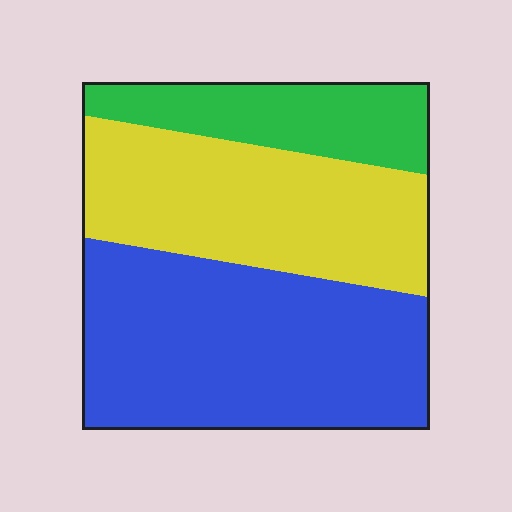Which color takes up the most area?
Blue, at roughly 45%.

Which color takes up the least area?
Green, at roughly 20%.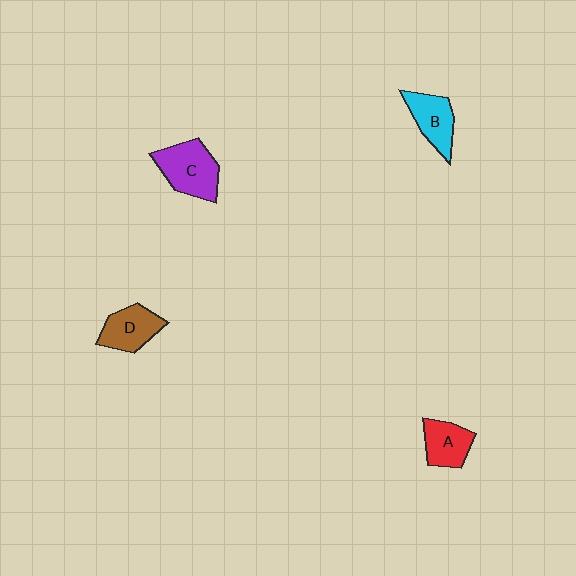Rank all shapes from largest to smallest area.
From largest to smallest: C (purple), D (brown), B (cyan), A (red).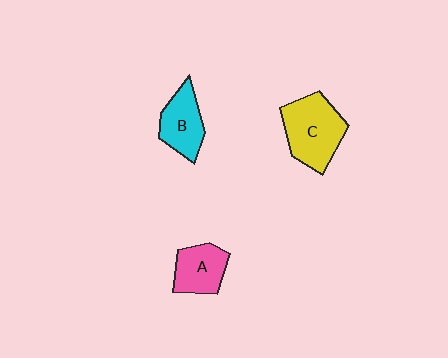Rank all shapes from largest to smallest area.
From largest to smallest: C (yellow), B (cyan), A (pink).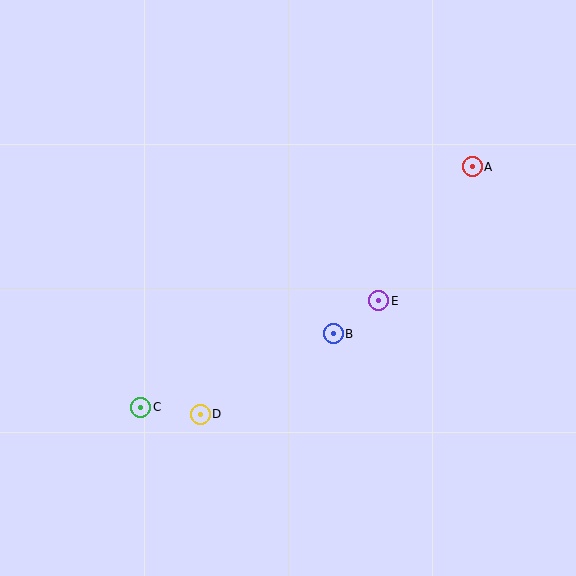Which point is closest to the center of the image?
Point B at (333, 334) is closest to the center.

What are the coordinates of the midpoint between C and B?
The midpoint between C and B is at (237, 371).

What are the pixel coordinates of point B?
Point B is at (333, 334).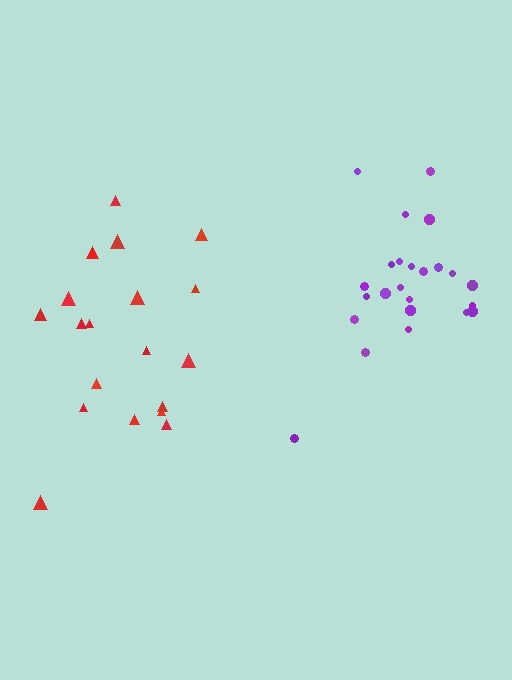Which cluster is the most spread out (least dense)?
Red.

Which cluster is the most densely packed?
Purple.